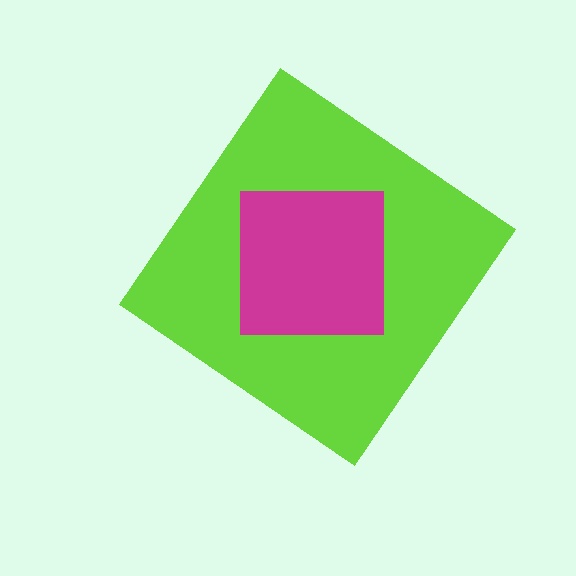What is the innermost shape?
The magenta square.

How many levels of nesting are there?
2.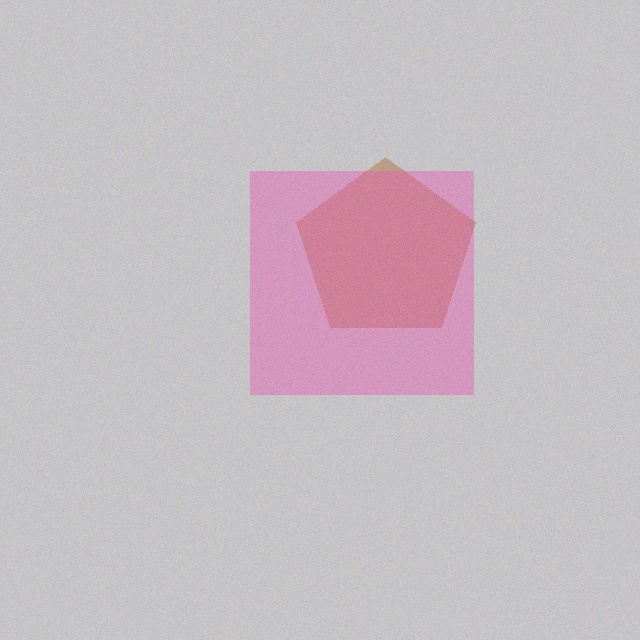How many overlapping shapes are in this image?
There are 2 overlapping shapes in the image.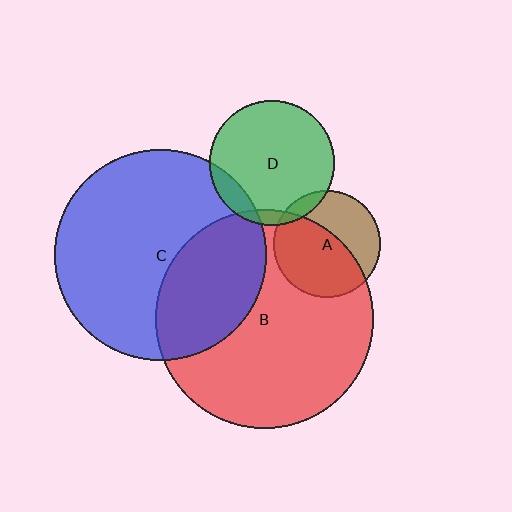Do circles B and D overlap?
Yes.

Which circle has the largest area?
Circle B (red).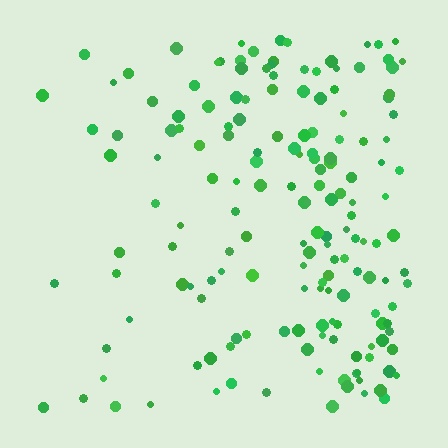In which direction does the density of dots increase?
From left to right, with the right side densest.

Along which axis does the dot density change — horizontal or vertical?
Horizontal.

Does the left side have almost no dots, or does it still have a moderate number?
Still a moderate number, just noticeably fewer than the right.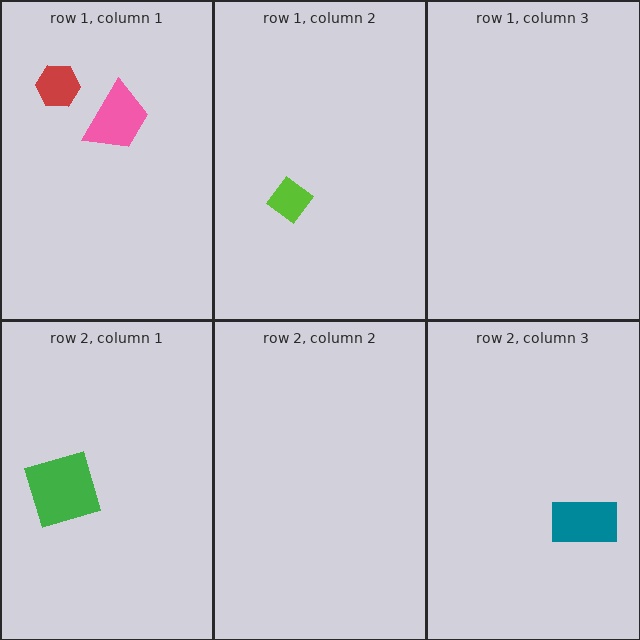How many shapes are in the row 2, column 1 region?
1.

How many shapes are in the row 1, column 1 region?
2.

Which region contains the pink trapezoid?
The row 1, column 1 region.